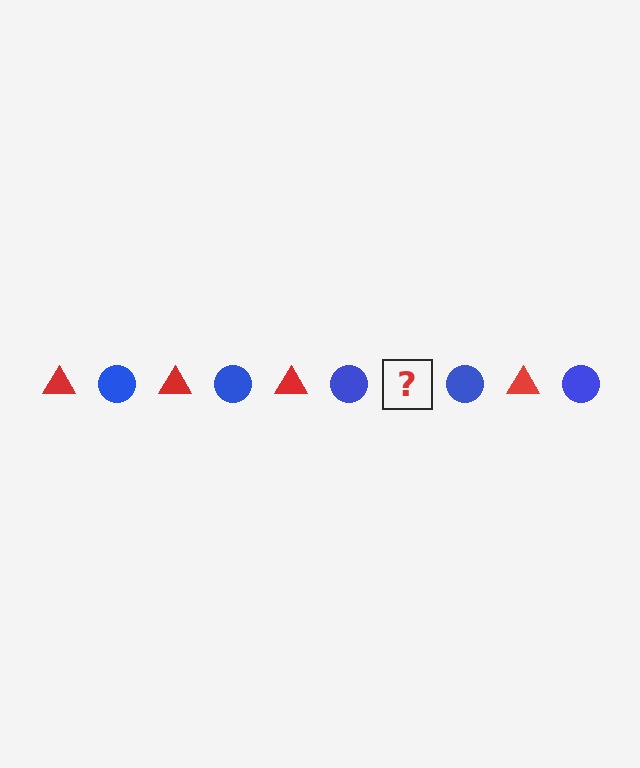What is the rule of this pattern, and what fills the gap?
The rule is that the pattern alternates between red triangle and blue circle. The gap should be filled with a red triangle.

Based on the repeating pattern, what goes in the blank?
The blank should be a red triangle.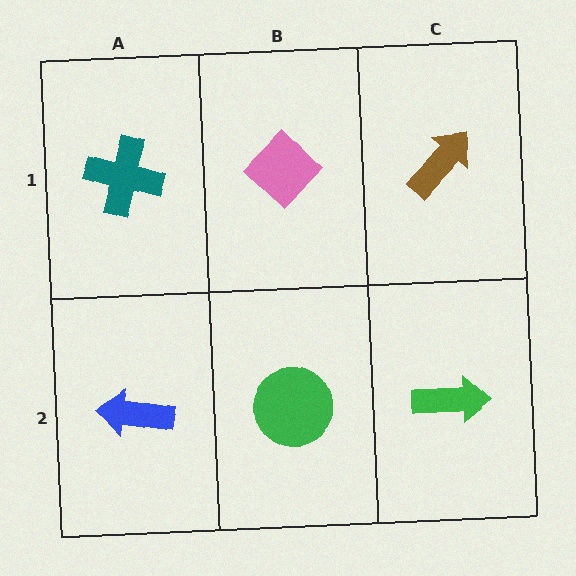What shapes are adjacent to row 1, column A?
A blue arrow (row 2, column A), a pink diamond (row 1, column B).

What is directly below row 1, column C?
A green arrow.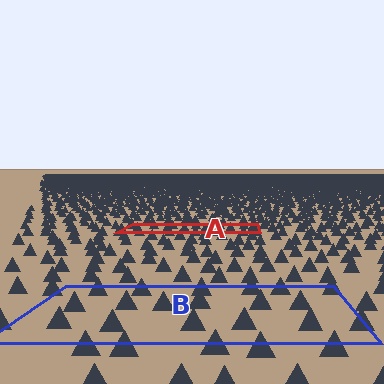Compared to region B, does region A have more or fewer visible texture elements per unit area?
Region A has more texture elements per unit area — they are packed more densely because it is farther away.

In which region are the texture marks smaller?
The texture marks are smaller in region A, because it is farther away.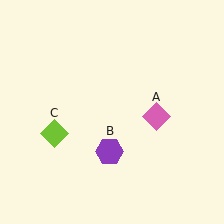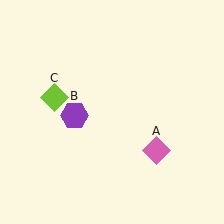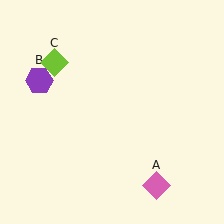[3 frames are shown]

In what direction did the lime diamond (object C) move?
The lime diamond (object C) moved up.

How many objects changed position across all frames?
3 objects changed position: pink diamond (object A), purple hexagon (object B), lime diamond (object C).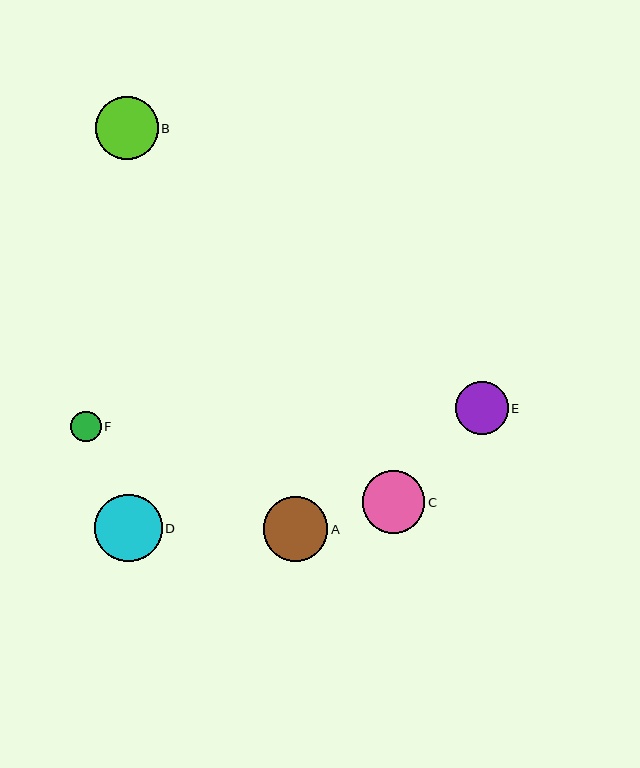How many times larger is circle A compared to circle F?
Circle A is approximately 2.1 times the size of circle F.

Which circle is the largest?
Circle D is the largest with a size of approximately 68 pixels.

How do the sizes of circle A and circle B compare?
Circle A and circle B are approximately the same size.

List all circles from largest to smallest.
From largest to smallest: D, A, C, B, E, F.